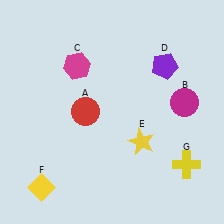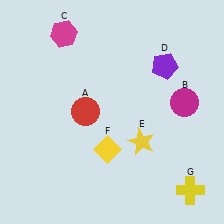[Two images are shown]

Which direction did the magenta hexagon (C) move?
The magenta hexagon (C) moved up.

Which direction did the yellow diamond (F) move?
The yellow diamond (F) moved right.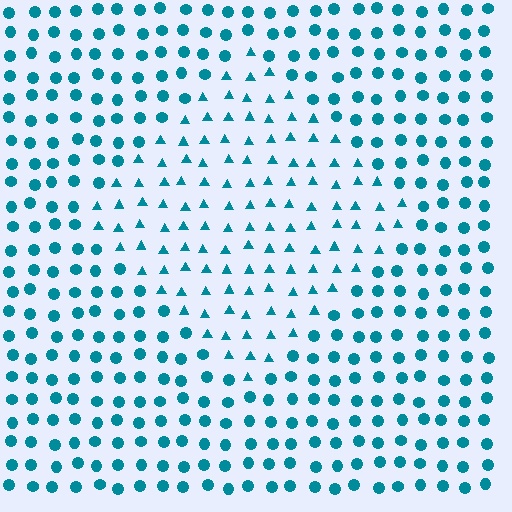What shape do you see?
I see a diamond.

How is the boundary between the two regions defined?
The boundary is defined by a change in element shape: triangles inside vs. circles outside. All elements share the same color and spacing.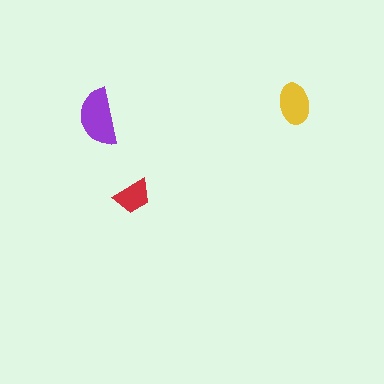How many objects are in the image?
There are 3 objects in the image.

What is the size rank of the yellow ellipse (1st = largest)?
2nd.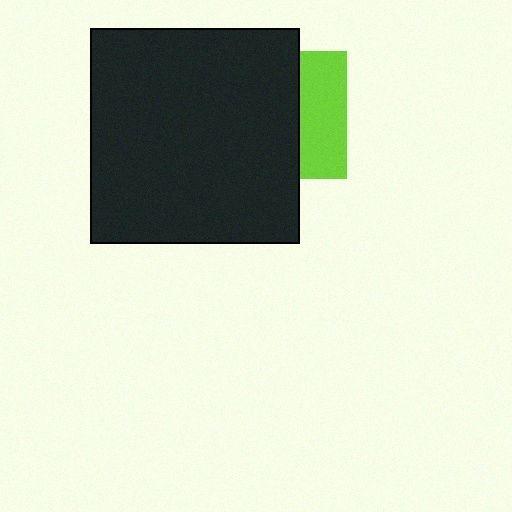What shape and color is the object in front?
The object in front is a black rectangle.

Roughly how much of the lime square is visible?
A small part of it is visible (roughly 38%).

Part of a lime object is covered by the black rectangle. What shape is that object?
It is a square.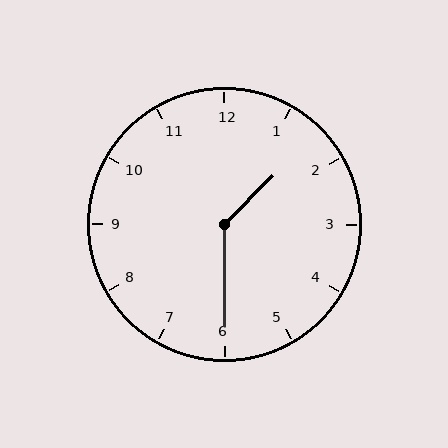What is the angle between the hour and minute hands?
Approximately 135 degrees.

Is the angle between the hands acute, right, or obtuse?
It is obtuse.